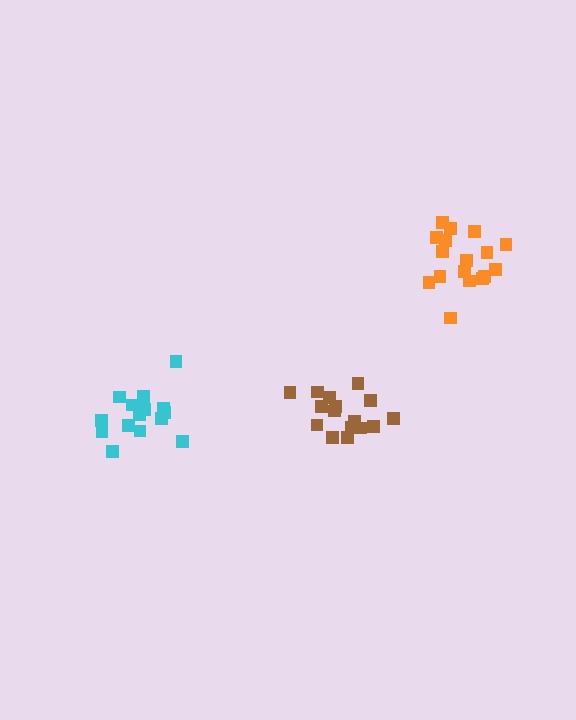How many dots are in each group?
Group 1: 17 dots, Group 2: 15 dots, Group 3: 16 dots (48 total).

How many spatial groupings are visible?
There are 3 spatial groupings.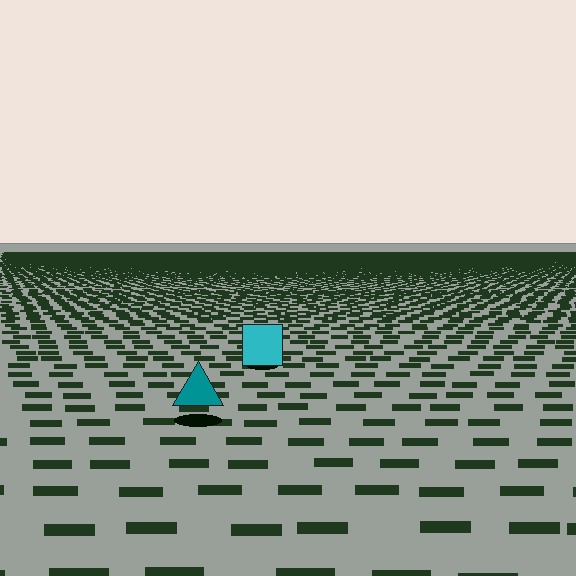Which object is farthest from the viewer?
The cyan square is farthest from the viewer. It appears smaller and the ground texture around it is denser.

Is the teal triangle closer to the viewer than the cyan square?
Yes. The teal triangle is closer — you can tell from the texture gradient: the ground texture is coarser near it.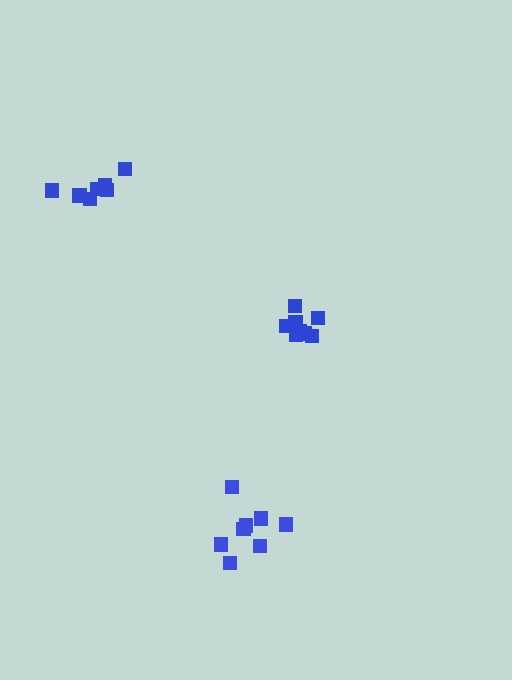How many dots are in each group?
Group 1: 7 dots, Group 2: 8 dots, Group 3: 8 dots (23 total).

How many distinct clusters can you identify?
There are 3 distinct clusters.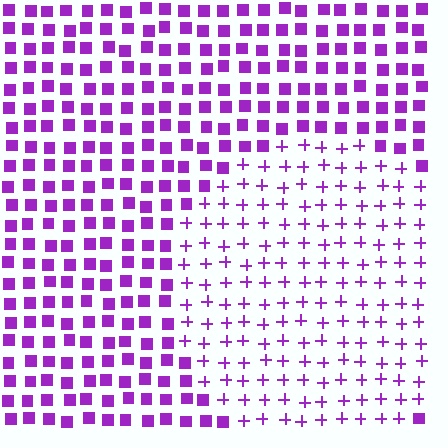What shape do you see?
I see a circle.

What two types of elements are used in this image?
The image uses plus signs inside the circle region and squares outside it.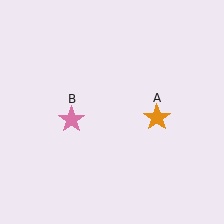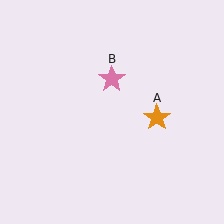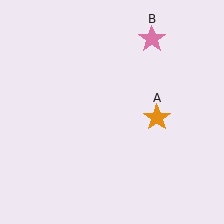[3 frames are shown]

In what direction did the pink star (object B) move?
The pink star (object B) moved up and to the right.